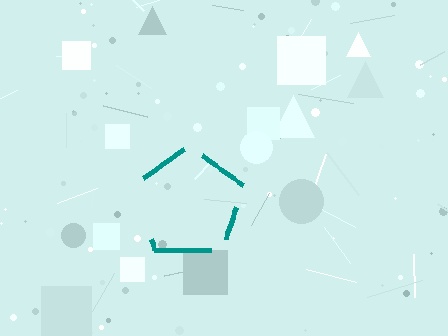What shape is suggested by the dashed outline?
The dashed outline suggests a pentagon.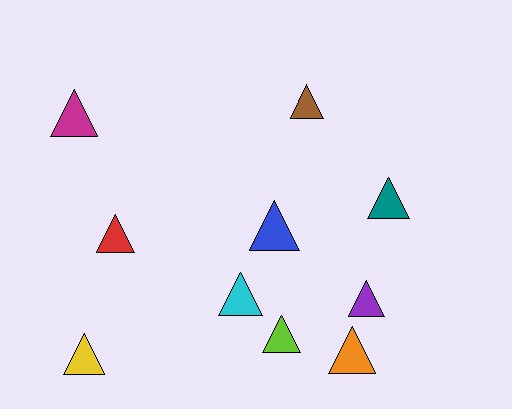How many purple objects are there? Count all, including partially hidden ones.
There is 1 purple object.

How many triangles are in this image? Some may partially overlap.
There are 10 triangles.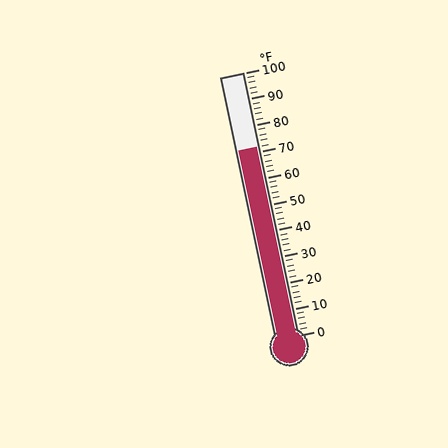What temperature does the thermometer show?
The thermometer shows approximately 72°F.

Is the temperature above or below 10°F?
The temperature is above 10°F.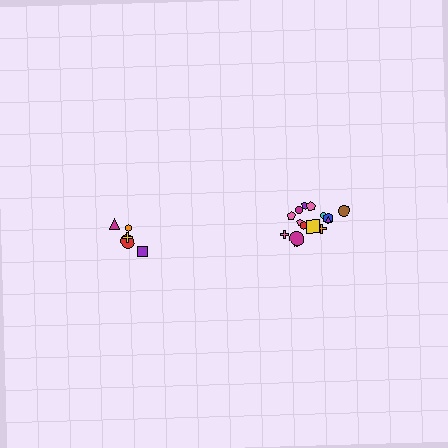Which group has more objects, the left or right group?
The right group.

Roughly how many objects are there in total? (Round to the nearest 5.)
Roughly 20 objects in total.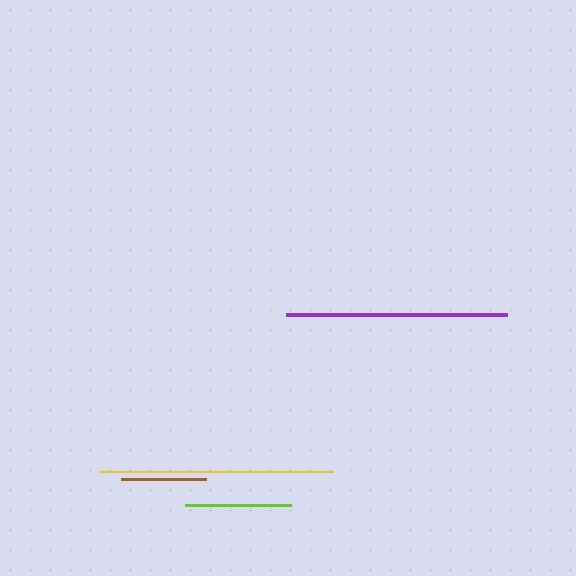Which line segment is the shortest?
The brown line is the shortest at approximately 85 pixels.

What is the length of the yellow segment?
The yellow segment is approximately 234 pixels long.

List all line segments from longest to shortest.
From longest to shortest: yellow, purple, lime, brown.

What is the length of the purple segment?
The purple segment is approximately 220 pixels long.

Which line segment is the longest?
The yellow line is the longest at approximately 234 pixels.